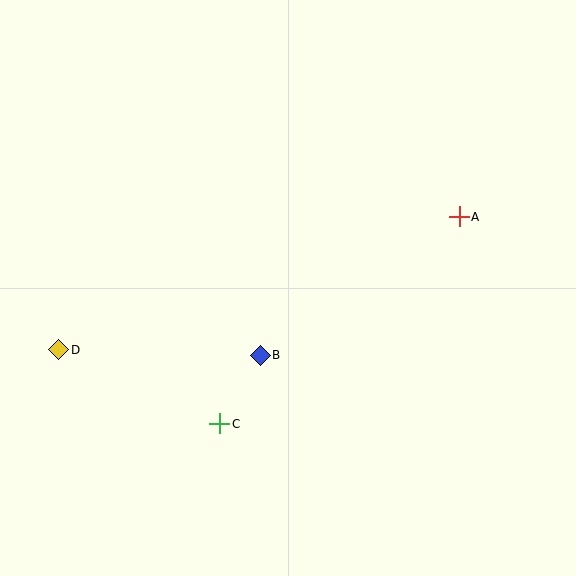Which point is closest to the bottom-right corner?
Point A is closest to the bottom-right corner.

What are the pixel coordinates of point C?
Point C is at (220, 424).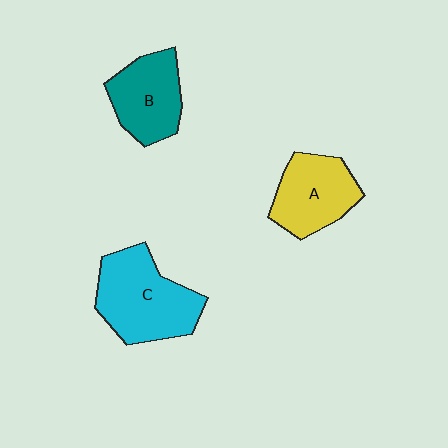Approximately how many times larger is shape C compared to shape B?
Approximately 1.4 times.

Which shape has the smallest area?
Shape B (teal).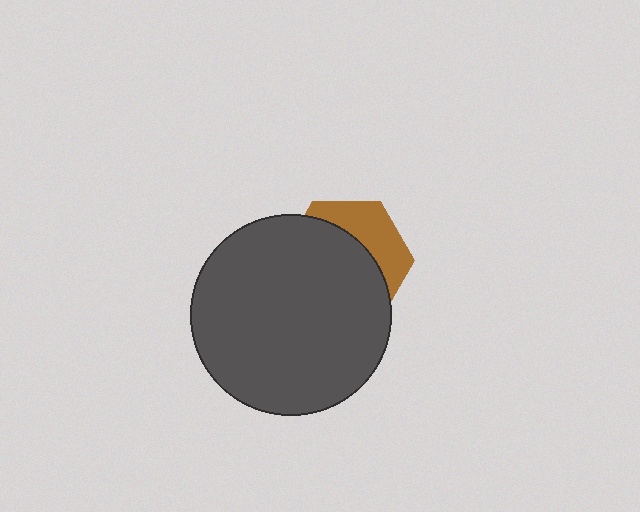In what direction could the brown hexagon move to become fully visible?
The brown hexagon could move toward the upper-right. That would shift it out from behind the dark gray circle entirely.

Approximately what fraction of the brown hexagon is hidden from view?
Roughly 67% of the brown hexagon is hidden behind the dark gray circle.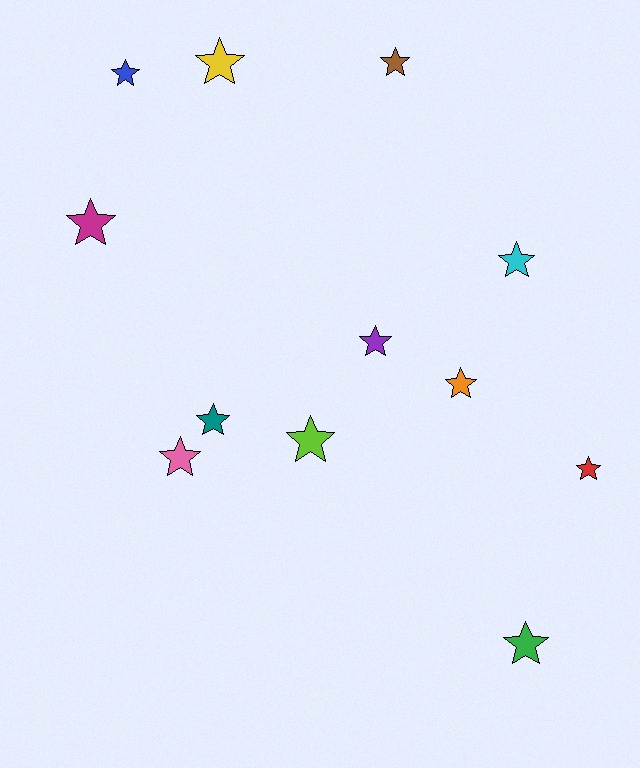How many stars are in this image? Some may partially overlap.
There are 12 stars.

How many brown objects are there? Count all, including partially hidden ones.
There is 1 brown object.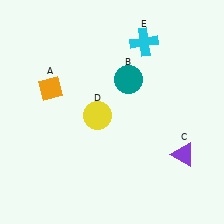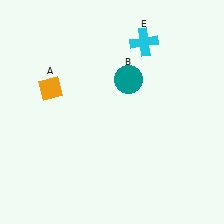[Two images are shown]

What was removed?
The yellow circle (D), the purple triangle (C) were removed in Image 2.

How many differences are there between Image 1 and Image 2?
There are 2 differences between the two images.